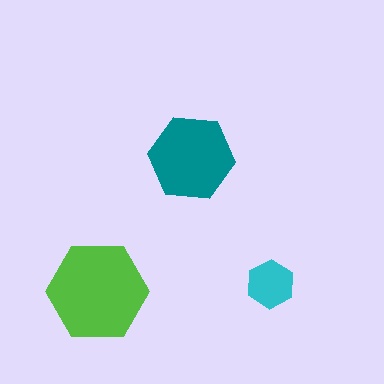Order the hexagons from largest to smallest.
the lime one, the teal one, the cyan one.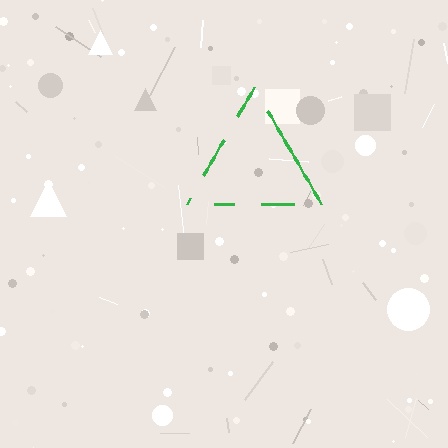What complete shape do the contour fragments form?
The contour fragments form a triangle.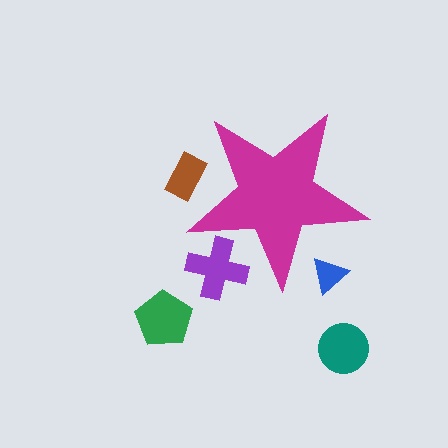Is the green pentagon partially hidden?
No, the green pentagon is fully visible.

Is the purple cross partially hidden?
Yes, the purple cross is partially hidden behind the magenta star.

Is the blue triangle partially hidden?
Yes, the blue triangle is partially hidden behind the magenta star.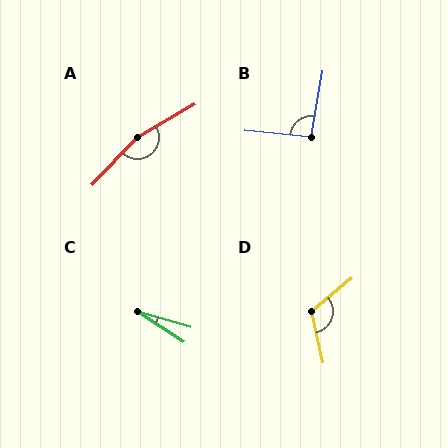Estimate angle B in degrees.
Approximately 95 degrees.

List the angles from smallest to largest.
C (17°), B (95°), D (117°), A (164°).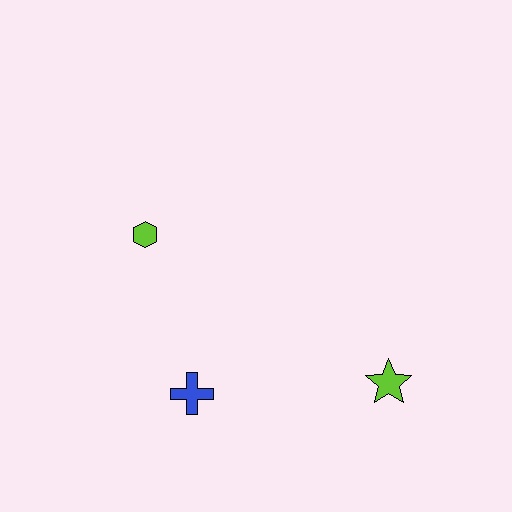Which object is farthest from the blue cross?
The lime star is farthest from the blue cross.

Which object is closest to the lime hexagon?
The blue cross is closest to the lime hexagon.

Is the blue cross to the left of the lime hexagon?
No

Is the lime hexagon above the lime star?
Yes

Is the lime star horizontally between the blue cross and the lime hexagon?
No